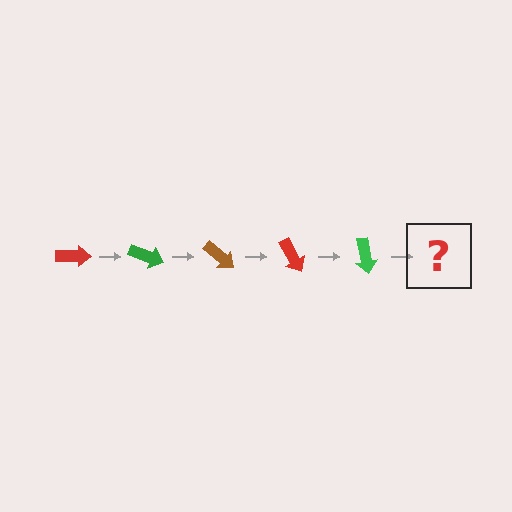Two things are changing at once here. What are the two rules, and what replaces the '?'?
The two rules are that it rotates 20 degrees each step and the color cycles through red, green, and brown. The '?' should be a brown arrow, rotated 100 degrees from the start.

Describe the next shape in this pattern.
It should be a brown arrow, rotated 100 degrees from the start.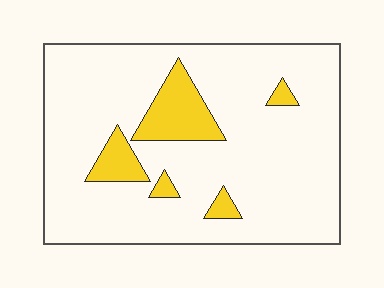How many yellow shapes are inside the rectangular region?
5.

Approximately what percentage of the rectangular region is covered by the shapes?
Approximately 15%.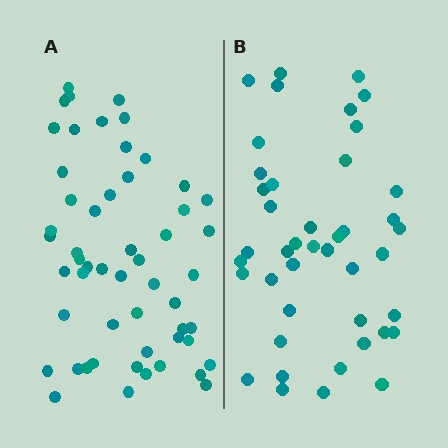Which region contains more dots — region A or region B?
Region A (the left region) has more dots.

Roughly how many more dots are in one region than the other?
Region A has roughly 12 or so more dots than region B.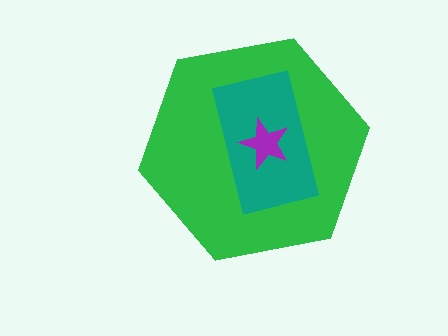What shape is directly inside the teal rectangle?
The purple star.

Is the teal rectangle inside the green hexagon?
Yes.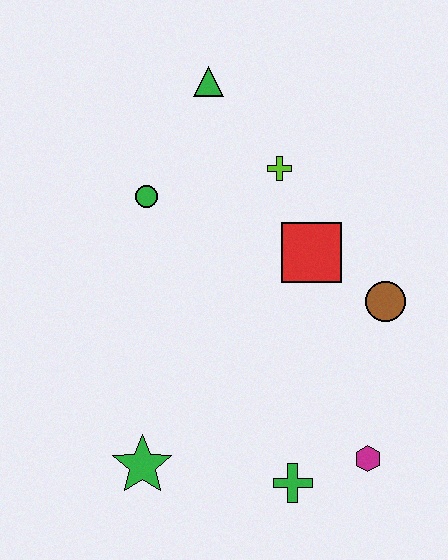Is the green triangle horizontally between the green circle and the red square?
Yes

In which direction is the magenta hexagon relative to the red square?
The magenta hexagon is below the red square.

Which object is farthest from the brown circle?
The green star is farthest from the brown circle.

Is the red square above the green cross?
Yes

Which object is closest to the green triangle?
The lime cross is closest to the green triangle.